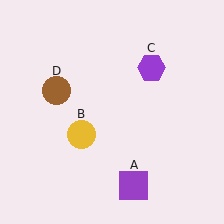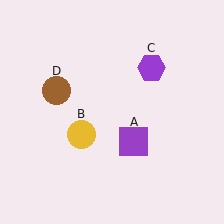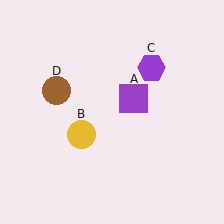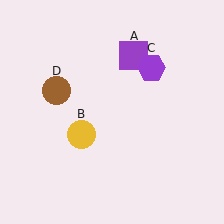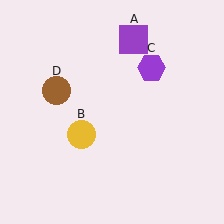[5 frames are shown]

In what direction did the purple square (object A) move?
The purple square (object A) moved up.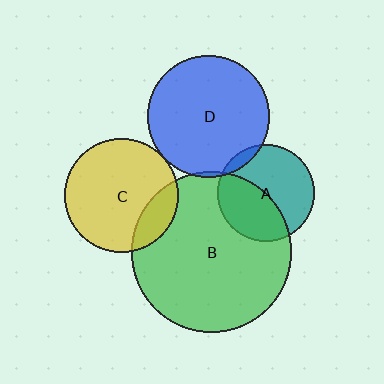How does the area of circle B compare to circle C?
Approximately 2.0 times.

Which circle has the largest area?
Circle B (green).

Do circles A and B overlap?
Yes.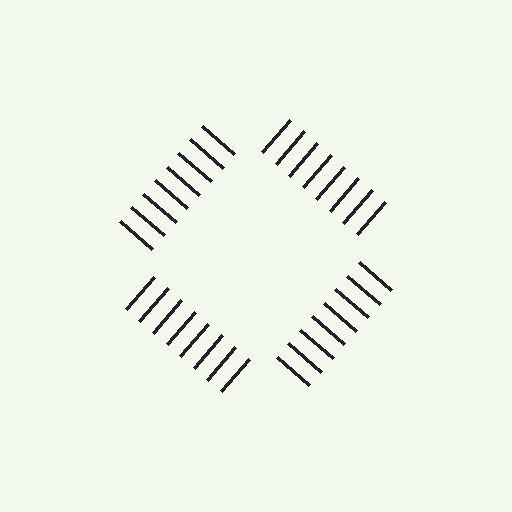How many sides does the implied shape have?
4 sides — the line-ends trace a square.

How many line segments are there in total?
32 — 8 along each of the 4 edges.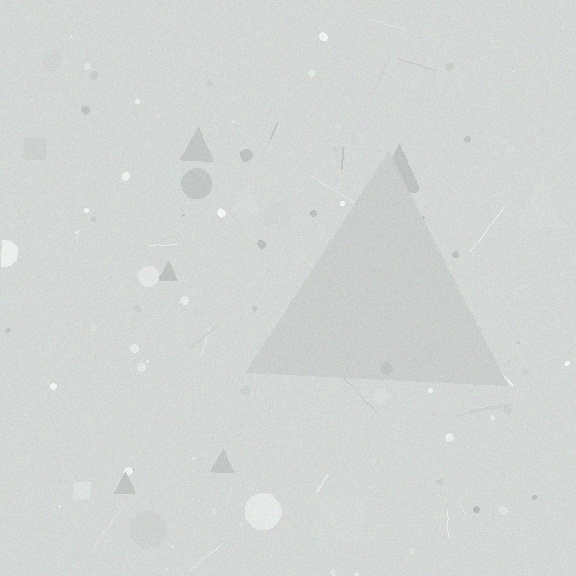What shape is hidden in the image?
A triangle is hidden in the image.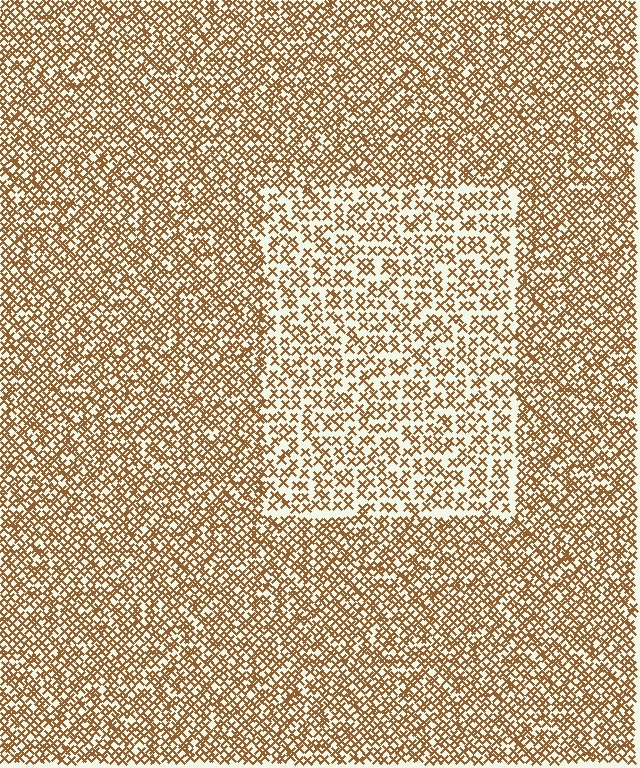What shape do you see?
I see a rectangle.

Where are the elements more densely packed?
The elements are more densely packed outside the rectangle boundary.